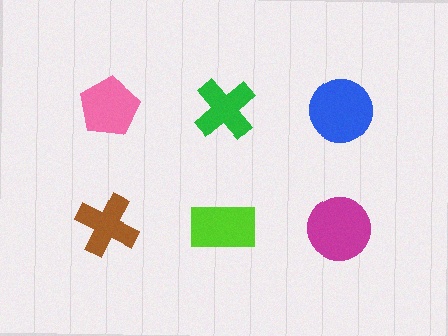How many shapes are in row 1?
3 shapes.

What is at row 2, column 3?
A magenta circle.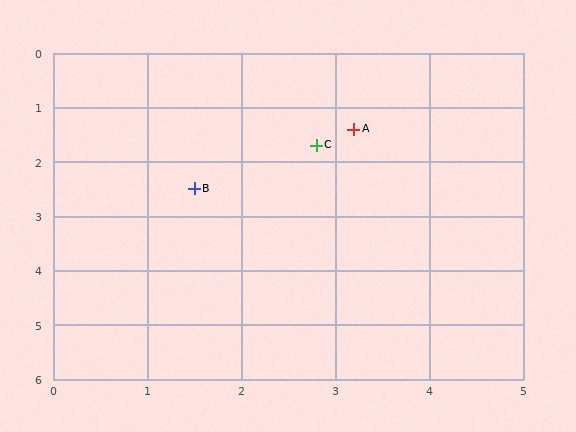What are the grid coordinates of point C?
Point C is at approximately (2.8, 1.7).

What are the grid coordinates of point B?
Point B is at approximately (1.5, 2.5).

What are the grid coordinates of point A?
Point A is at approximately (3.2, 1.4).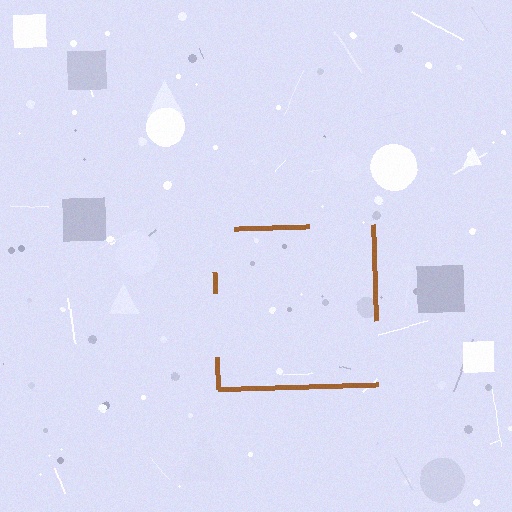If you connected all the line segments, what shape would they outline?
They would outline a square.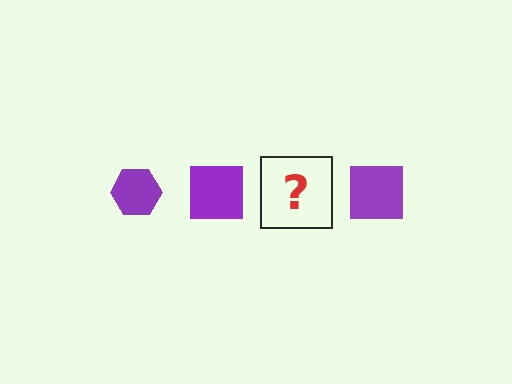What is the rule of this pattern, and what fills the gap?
The rule is that the pattern cycles through hexagon, square shapes in purple. The gap should be filled with a purple hexagon.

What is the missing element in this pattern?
The missing element is a purple hexagon.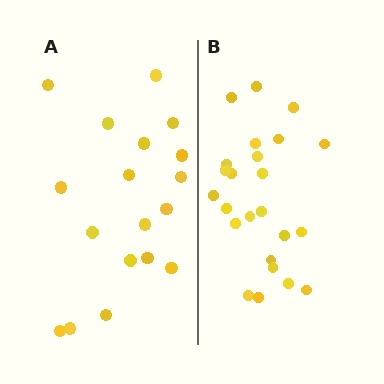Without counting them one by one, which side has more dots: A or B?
Region B (the right region) has more dots.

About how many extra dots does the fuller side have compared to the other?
Region B has about 6 more dots than region A.